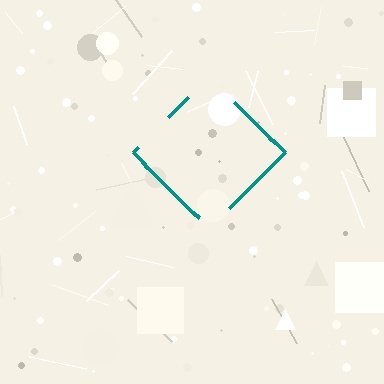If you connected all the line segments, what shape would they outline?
They would outline a diamond.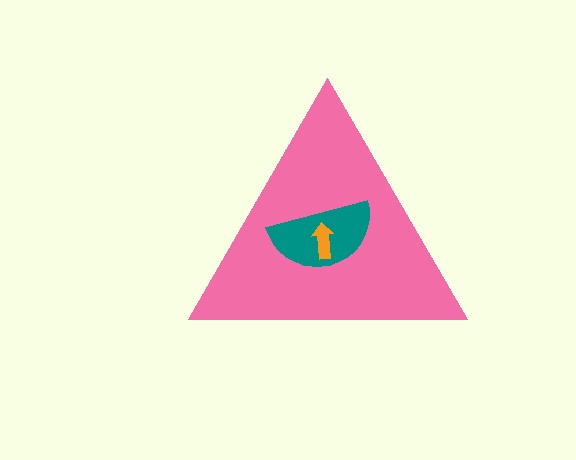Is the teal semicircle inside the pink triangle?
Yes.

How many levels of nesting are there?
3.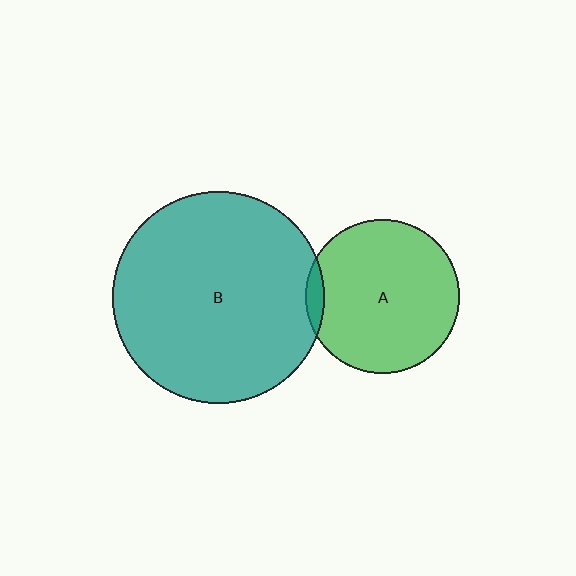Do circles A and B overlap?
Yes.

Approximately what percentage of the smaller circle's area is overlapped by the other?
Approximately 5%.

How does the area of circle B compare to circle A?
Approximately 1.9 times.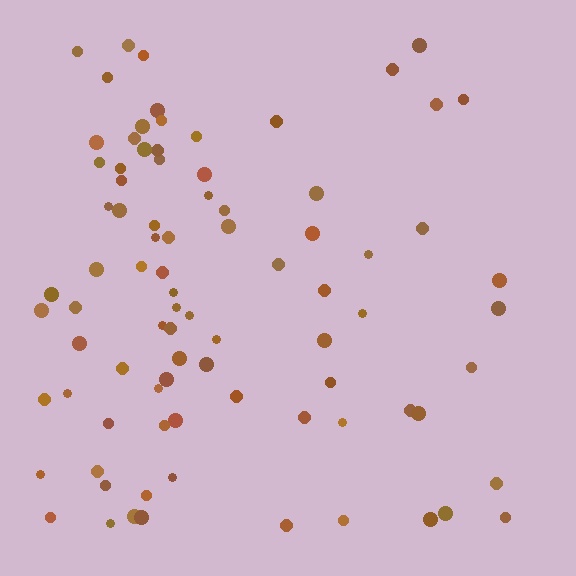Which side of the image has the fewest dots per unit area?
The right.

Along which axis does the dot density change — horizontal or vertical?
Horizontal.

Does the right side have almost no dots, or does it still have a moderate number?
Still a moderate number, just noticeably fewer than the left.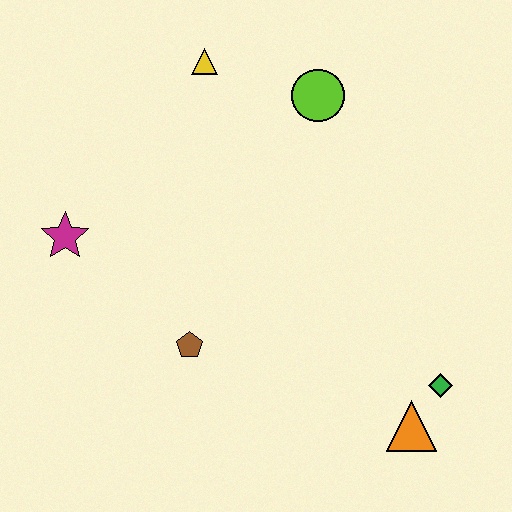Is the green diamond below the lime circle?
Yes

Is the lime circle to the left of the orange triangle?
Yes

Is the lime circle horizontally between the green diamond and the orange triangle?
No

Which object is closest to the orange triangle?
The green diamond is closest to the orange triangle.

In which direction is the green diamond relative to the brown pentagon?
The green diamond is to the right of the brown pentagon.